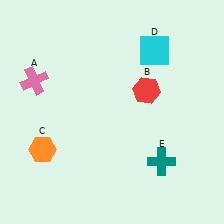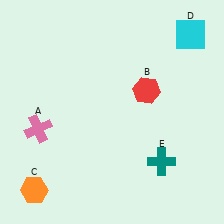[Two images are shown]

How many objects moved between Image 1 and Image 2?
3 objects moved between the two images.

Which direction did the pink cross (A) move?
The pink cross (A) moved down.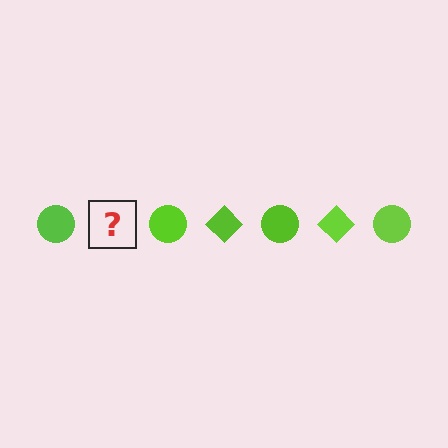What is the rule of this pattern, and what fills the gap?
The rule is that the pattern cycles through circle, diamond shapes in lime. The gap should be filled with a lime diamond.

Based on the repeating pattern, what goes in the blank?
The blank should be a lime diamond.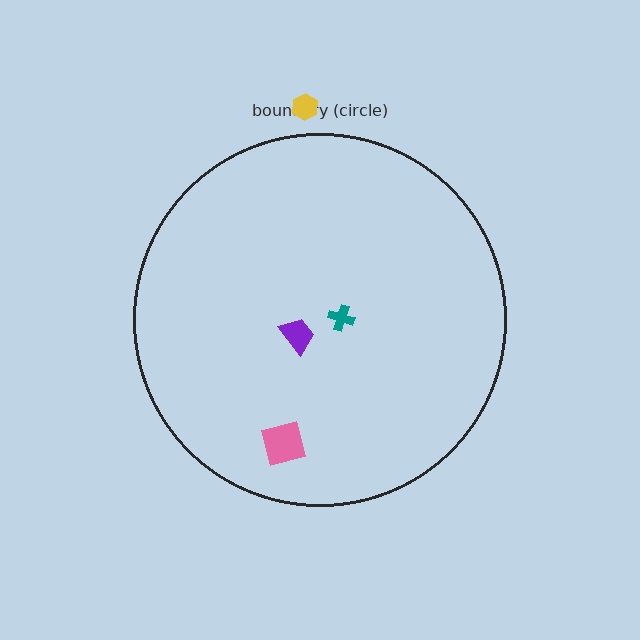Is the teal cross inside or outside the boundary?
Inside.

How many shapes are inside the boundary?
3 inside, 1 outside.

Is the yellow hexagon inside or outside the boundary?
Outside.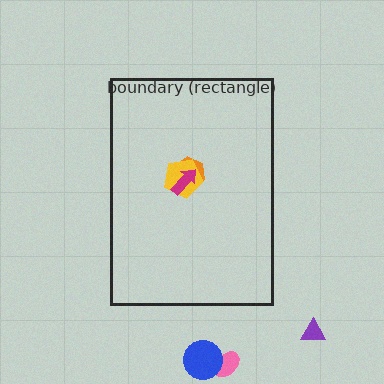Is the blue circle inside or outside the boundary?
Outside.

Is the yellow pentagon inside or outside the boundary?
Inside.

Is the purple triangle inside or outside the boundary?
Outside.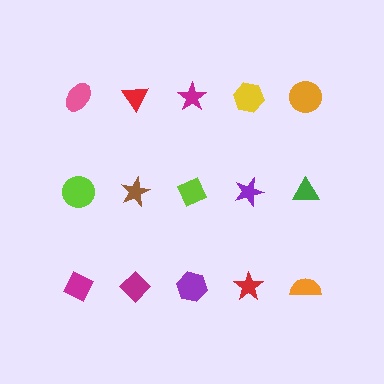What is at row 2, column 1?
A lime circle.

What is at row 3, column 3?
A purple hexagon.